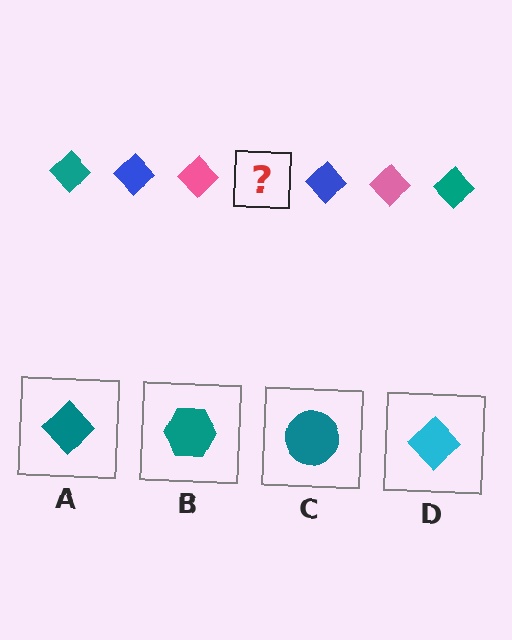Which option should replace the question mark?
Option A.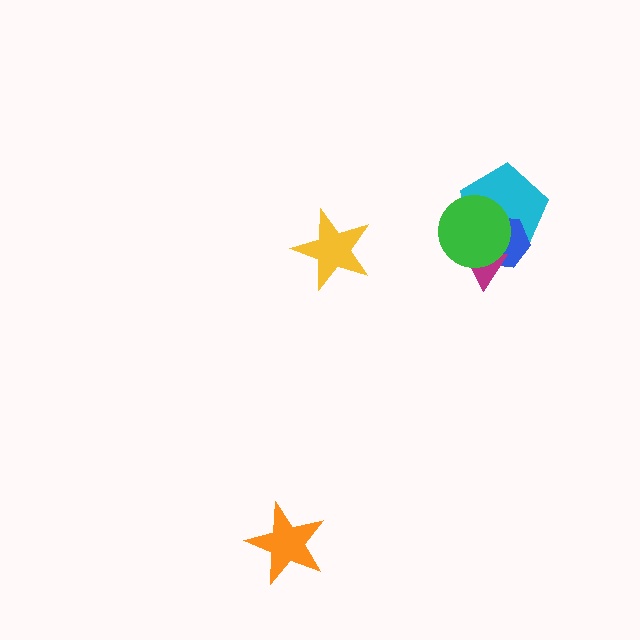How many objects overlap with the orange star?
0 objects overlap with the orange star.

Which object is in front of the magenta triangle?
The green circle is in front of the magenta triangle.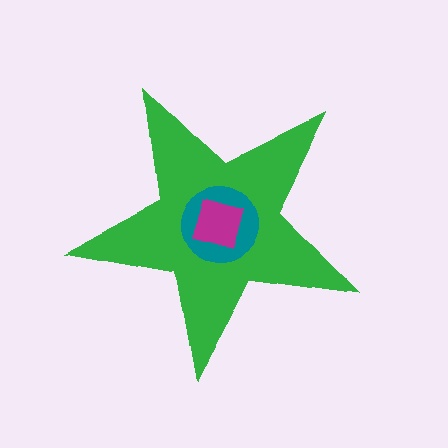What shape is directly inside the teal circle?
The magenta square.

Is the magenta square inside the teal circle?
Yes.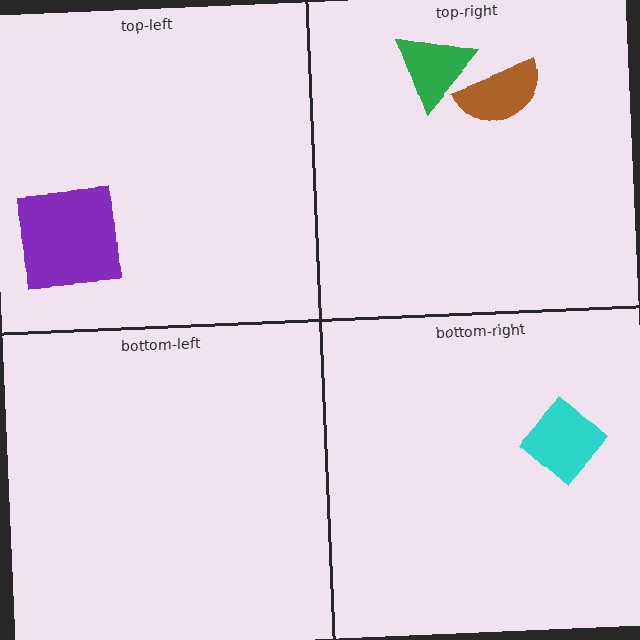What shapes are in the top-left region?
The purple square.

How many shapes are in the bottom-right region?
1.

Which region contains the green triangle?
The top-right region.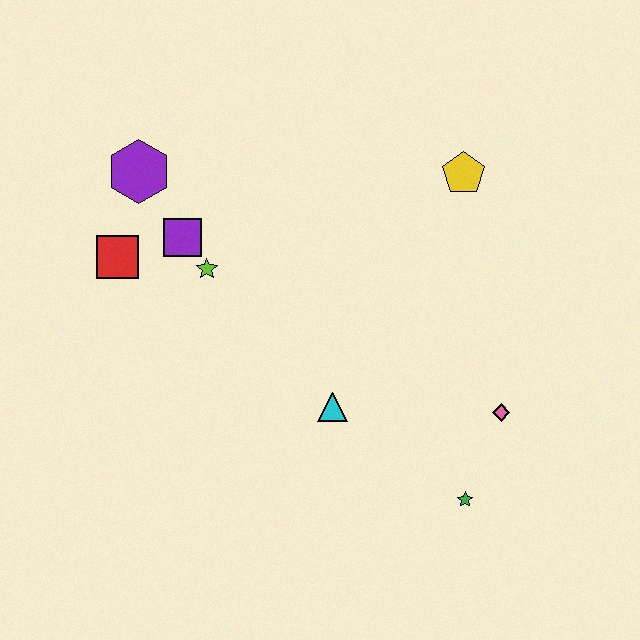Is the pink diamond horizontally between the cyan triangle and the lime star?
No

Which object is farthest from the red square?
The green star is farthest from the red square.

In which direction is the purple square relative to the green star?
The purple square is to the left of the green star.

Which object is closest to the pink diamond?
The green star is closest to the pink diamond.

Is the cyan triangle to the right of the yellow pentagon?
No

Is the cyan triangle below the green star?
No